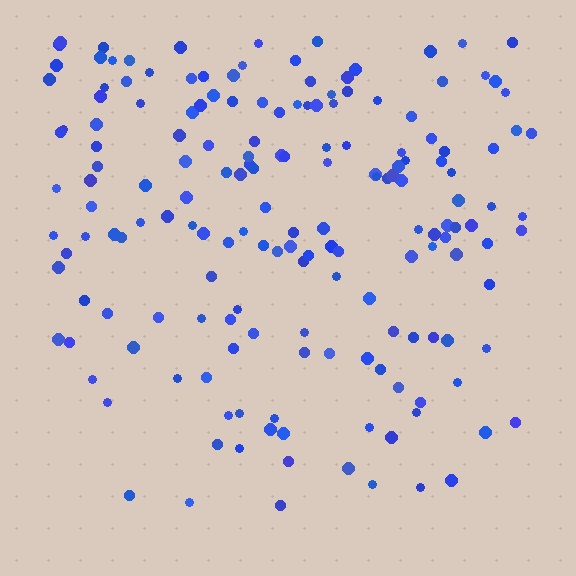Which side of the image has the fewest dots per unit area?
The bottom.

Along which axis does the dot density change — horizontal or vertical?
Vertical.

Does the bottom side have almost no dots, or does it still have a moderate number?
Still a moderate number, just noticeably fewer than the top.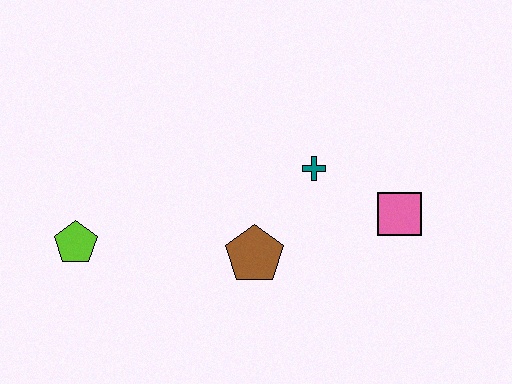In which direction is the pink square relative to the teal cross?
The pink square is to the right of the teal cross.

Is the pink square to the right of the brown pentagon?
Yes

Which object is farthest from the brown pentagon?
The lime pentagon is farthest from the brown pentagon.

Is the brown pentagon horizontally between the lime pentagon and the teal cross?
Yes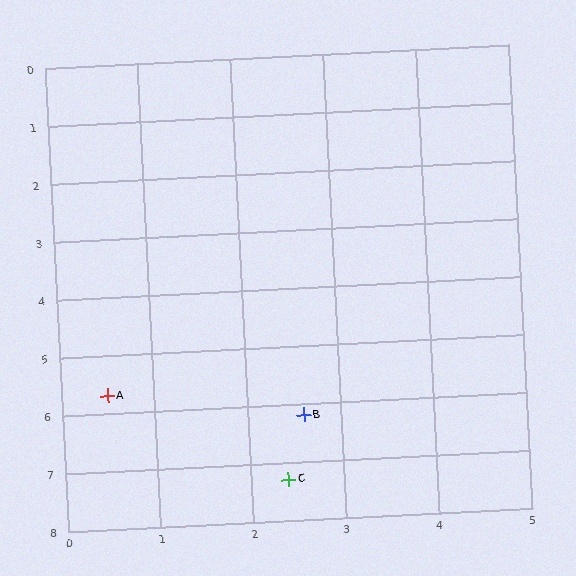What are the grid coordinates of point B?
Point B is at approximately (2.6, 6.2).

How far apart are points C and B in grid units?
Points C and B are about 1.1 grid units apart.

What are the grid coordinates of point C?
Point C is at approximately (2.4, 7.3).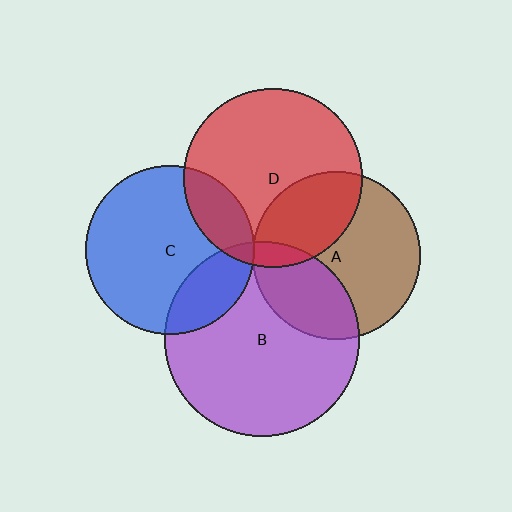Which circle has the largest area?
Circle B (purple).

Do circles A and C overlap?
Yes.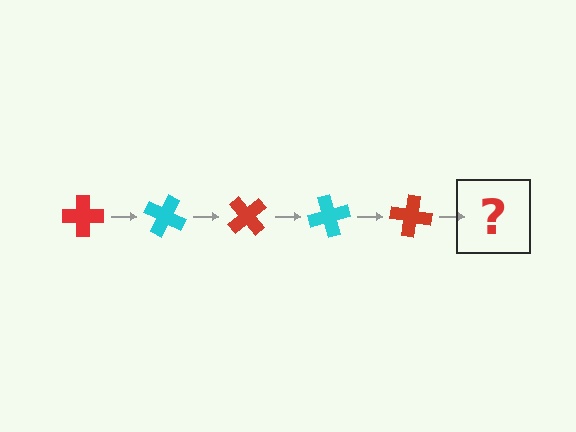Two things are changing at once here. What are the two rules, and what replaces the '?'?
The two rules are that it rotates 25 degrees each step and the color cycles through red and cyan. The '?' should be a cyan cross, rotated 125 degrees from the start.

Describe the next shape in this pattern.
It should be a cyan cross, rotated 125 degrees from the start.